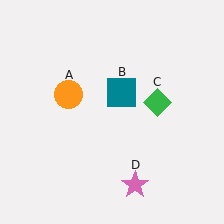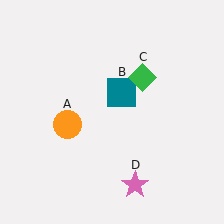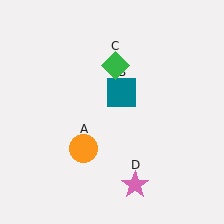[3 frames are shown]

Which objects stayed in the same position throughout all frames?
Teal square (object B) and pink star (object D) remained stationary.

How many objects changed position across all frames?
2 objects changed position: orange circle (object A), green diamond (object C).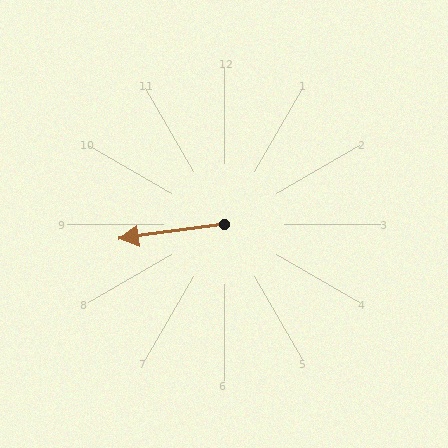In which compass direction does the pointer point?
West.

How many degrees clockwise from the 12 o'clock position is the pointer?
Approximately 262 degrees.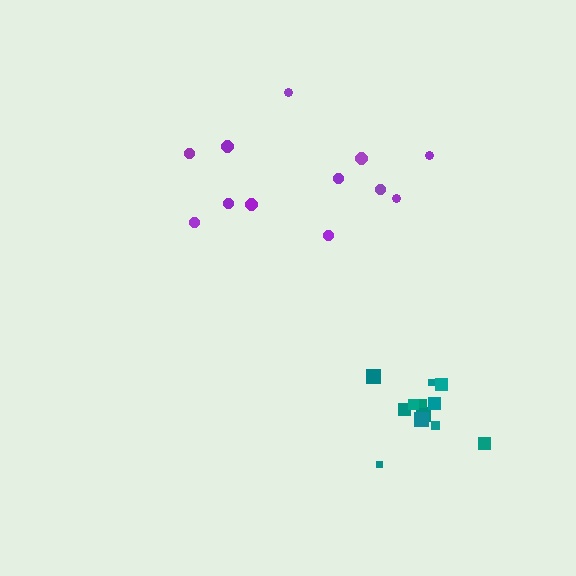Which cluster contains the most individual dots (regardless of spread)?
Teal (12).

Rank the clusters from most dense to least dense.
teal, purple.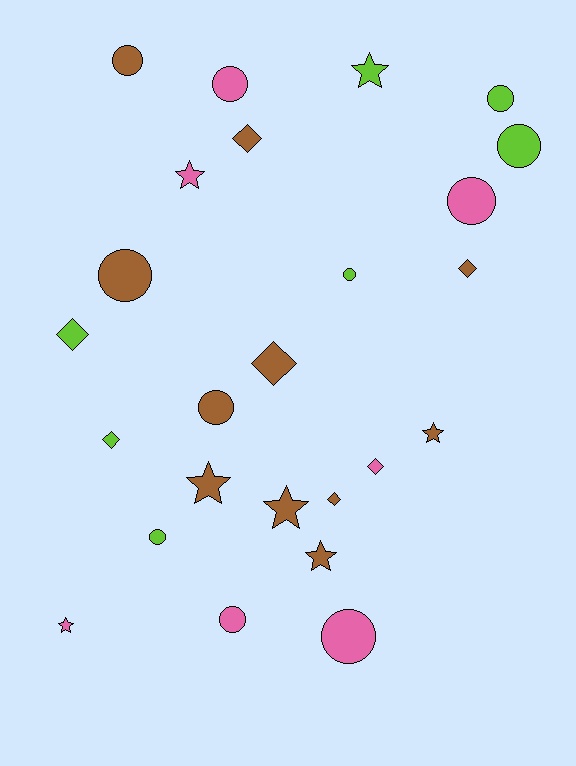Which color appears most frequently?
Brown, with 11 objects.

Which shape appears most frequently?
Circle, with 11 objects.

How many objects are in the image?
There are 25 objects.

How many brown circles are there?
There are 3 brown circles.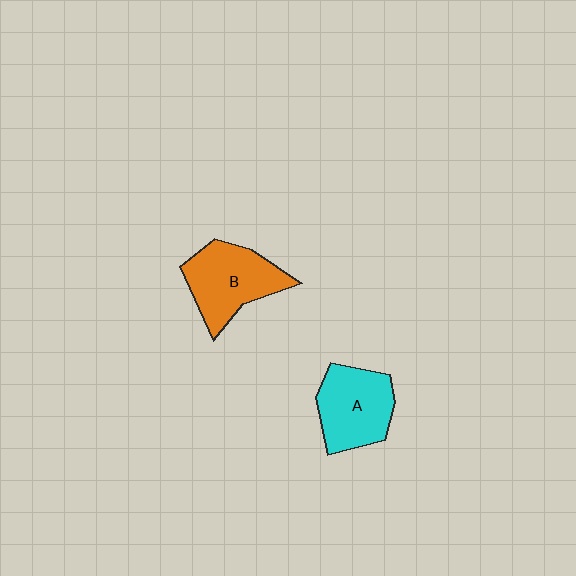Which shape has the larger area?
Shape B (orange).